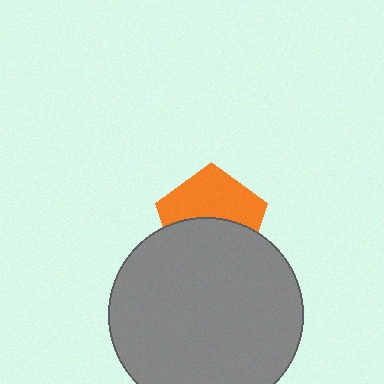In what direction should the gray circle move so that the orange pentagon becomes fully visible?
The gray circle should move down. That is the shortest direction to clear the overlap and leave the orange pentagon fully visible.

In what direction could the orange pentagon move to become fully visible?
The orange pentagon could move up. That would shift it out from behind the gray circle entirely.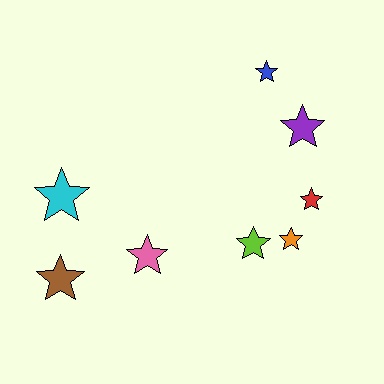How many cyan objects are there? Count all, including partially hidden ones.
There is 1 cyan object.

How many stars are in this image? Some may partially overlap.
There are 8 stars.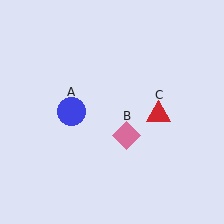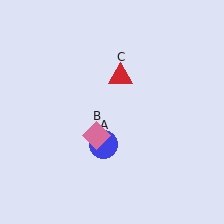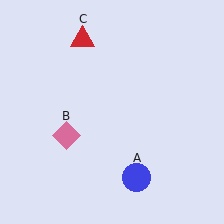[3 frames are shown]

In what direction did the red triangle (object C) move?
The red triangle (object C) moved up and to the left.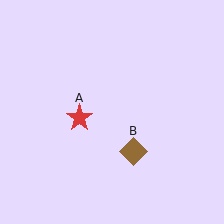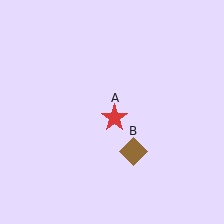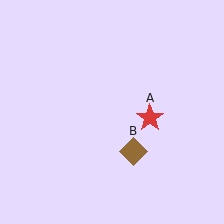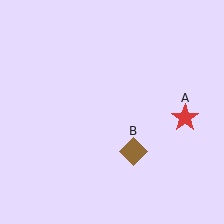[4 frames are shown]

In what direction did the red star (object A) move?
The red star (object A) moved right.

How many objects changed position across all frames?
1 object changed position: red star (object A).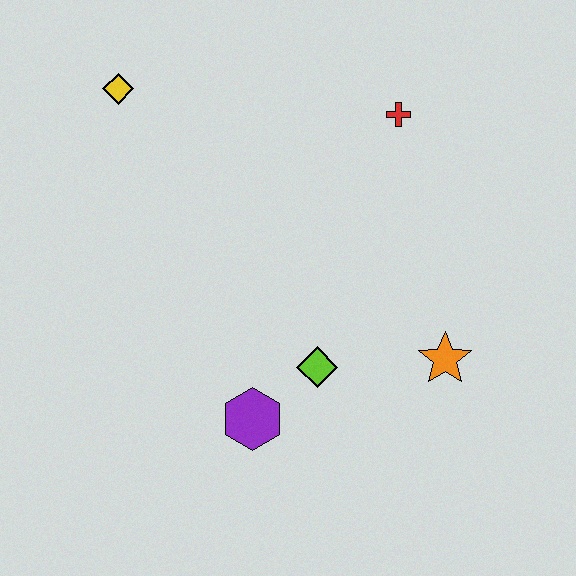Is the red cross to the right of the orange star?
No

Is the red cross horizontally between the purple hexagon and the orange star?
Yes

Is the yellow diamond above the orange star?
Yes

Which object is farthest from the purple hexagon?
The yellow diamond is farthest from the purple hexagon.